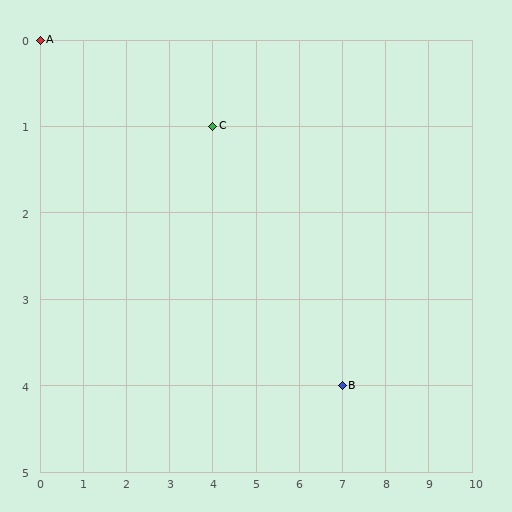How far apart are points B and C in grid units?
Points B and C are 3 columns and 3 rows apart (about 4.2 grid units diagonally).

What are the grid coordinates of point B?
Point B is at grid coordinates (7, 4).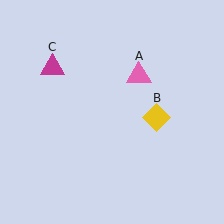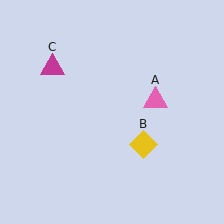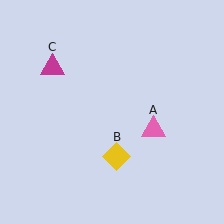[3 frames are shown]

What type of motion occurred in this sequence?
The pink triangle (object A), yellow diamond (object B) rotated clockwise around the center of the scene.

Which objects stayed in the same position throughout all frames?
Magenta triangle (object C) remained stationary.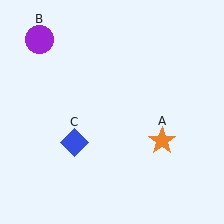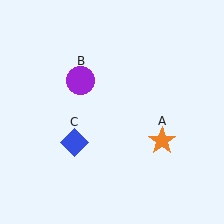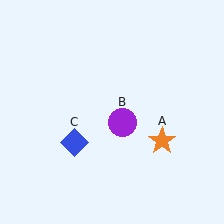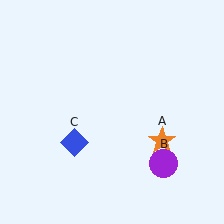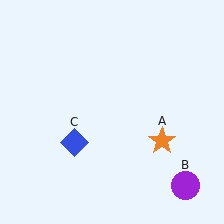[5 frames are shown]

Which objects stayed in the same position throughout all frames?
Orange star (object A) and blue diamond (object C) remained stationary.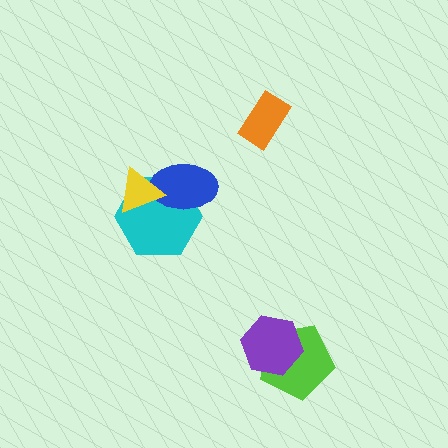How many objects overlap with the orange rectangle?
0 objects overlap with the orange rectangle.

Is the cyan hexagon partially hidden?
Yes, it is partially covered by another shape.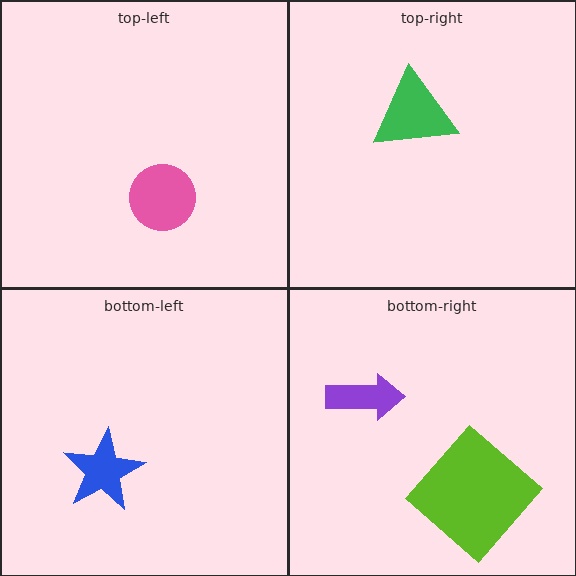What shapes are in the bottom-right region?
The purple arrow, the lime diamond.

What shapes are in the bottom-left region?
The blue star.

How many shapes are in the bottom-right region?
2.